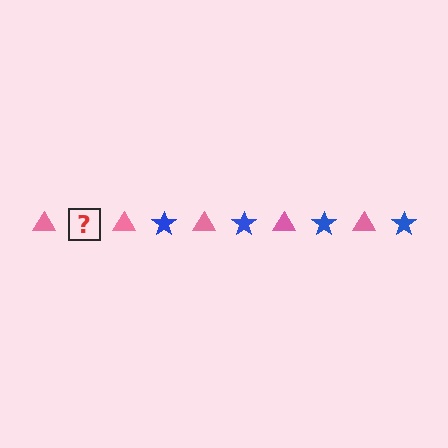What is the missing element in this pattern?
The missing element is a blue star.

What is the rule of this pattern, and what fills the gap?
The rule is that the pattern alternates between pink triangle and blue star. The gap should be filled with a blue star.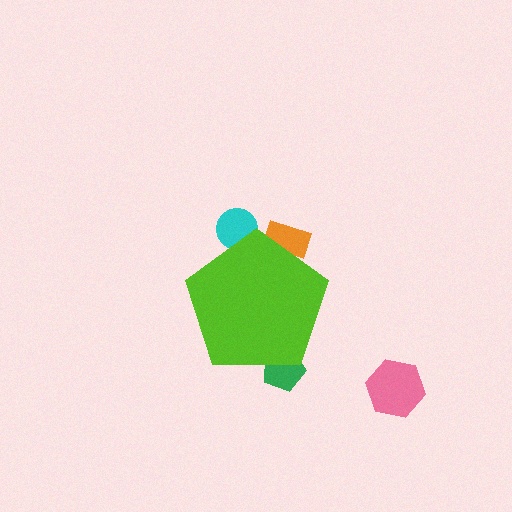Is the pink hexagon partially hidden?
No, the pink hexagon is fully visible.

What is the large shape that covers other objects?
A lime pentagon.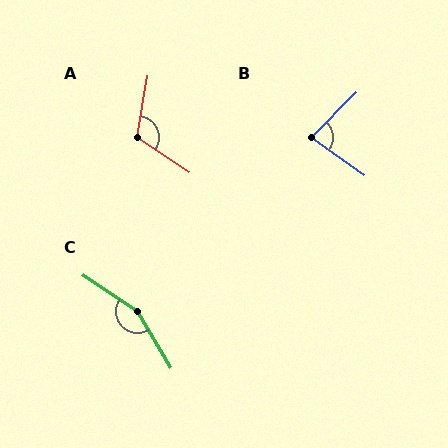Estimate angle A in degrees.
Approximately 114 degrees.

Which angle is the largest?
C, at approximately 154 degrees.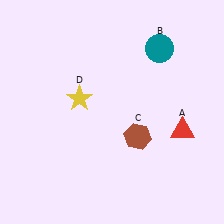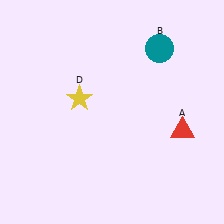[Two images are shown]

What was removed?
The brown hexagon (C) was removed in Image 2.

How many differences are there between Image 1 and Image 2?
There is 1 difference between the two images.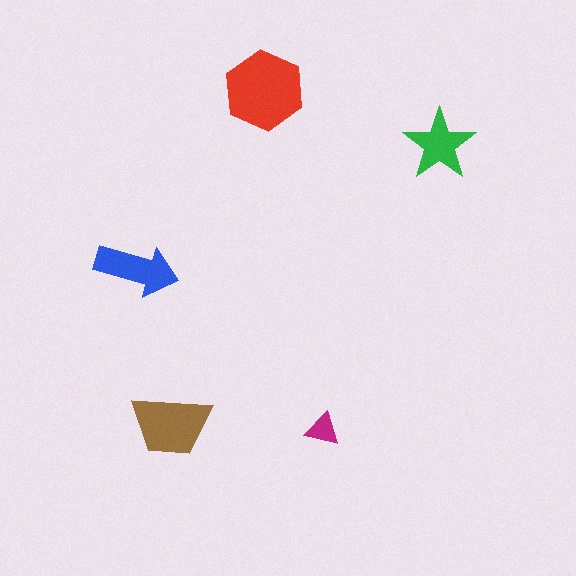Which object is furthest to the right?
The green star is rightmost.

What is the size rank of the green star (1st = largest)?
4th.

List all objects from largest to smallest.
The red hexagon, the brown trapezoid, the blue arrow, the green star, the magenta triangle.